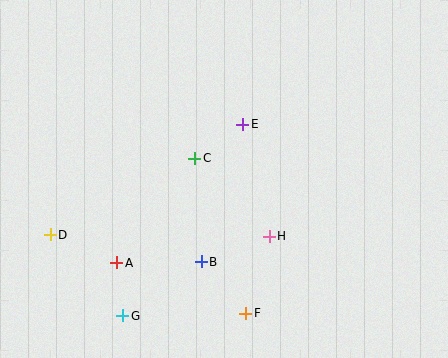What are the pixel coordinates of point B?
Point B is at (201, 262).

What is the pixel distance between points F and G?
The distance between F and G is 123 pixels.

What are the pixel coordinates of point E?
Point E is at (243, 124).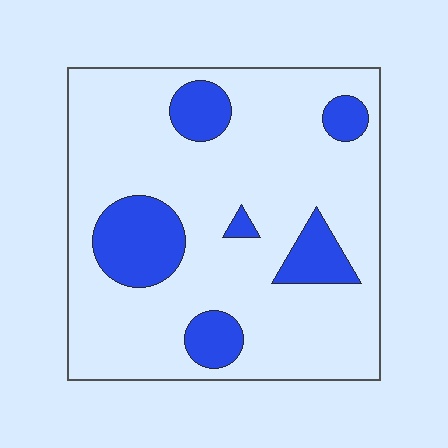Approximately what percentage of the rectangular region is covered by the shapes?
Approximately 20%.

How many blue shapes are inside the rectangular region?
6.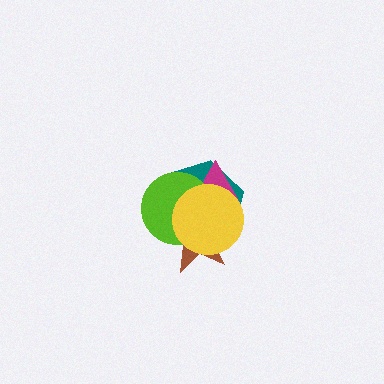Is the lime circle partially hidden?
Yes, it is partially covered by another shape.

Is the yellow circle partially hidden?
No, no other shape covers it.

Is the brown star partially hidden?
Yes, it is partially covered by another shape.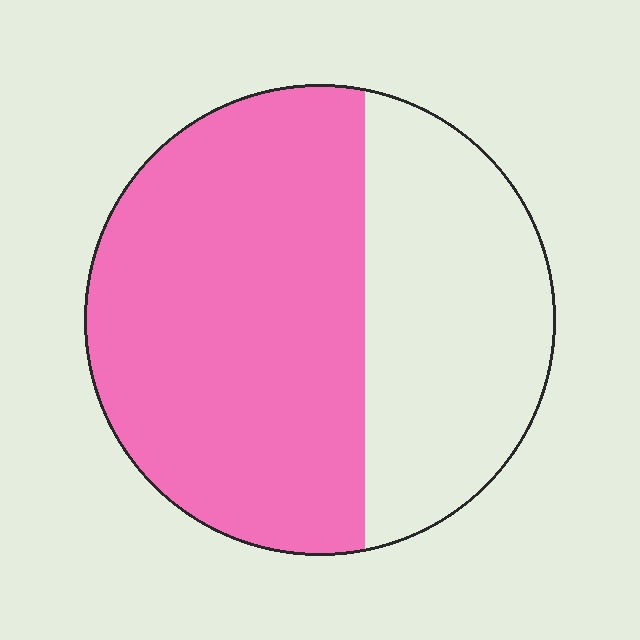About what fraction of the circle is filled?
About five eighths (5/8).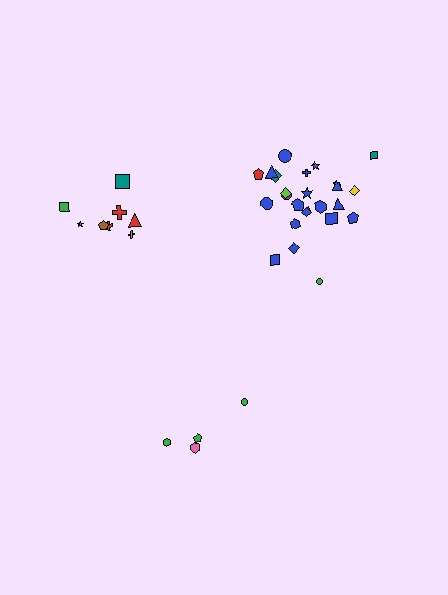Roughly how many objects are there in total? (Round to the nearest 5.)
Roughly 35 objects in total.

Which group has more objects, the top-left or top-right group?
The top-right group.